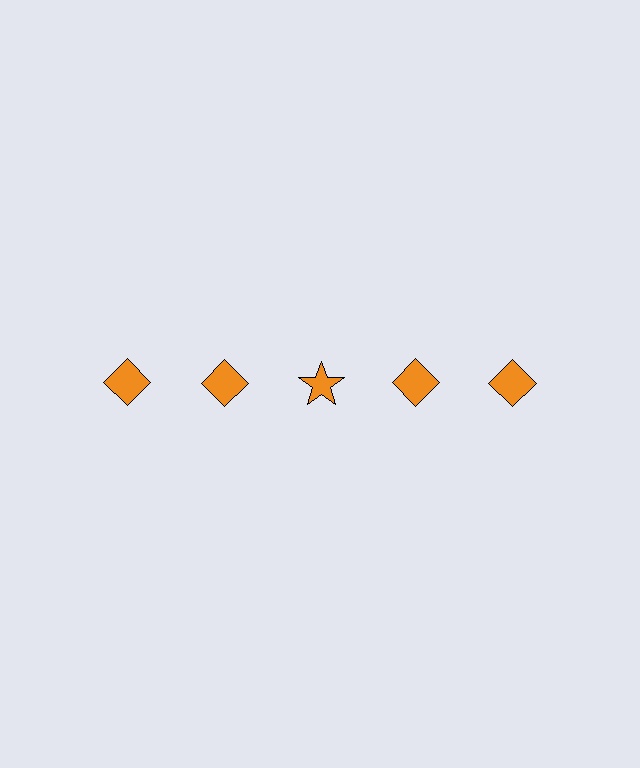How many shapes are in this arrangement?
There are 5 shapes arranged in a grid pattern.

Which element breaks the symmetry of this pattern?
The orange star in the top row, center column breaks the symmetry. All other shapes are orange diamonds.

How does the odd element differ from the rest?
It has a different shape: star instead of diamond.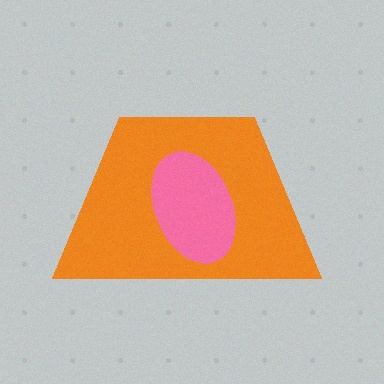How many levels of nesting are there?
2.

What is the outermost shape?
The orange trapezoid.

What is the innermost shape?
The pink ellipse.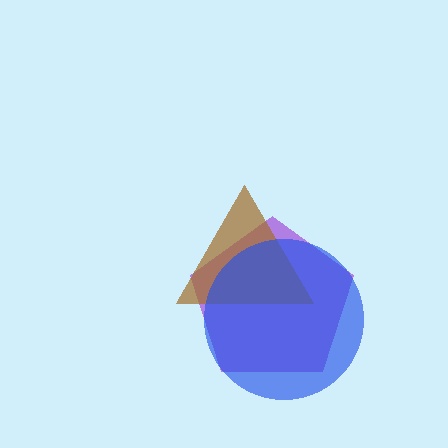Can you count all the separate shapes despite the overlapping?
Yes, there are 3 separate shapes.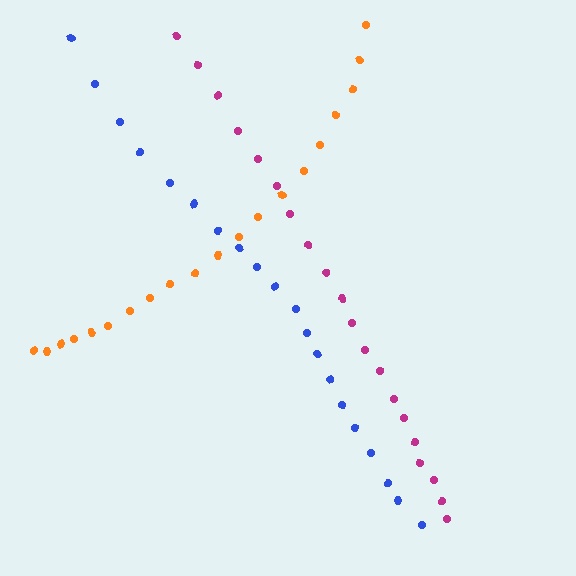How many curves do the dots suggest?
There are 3 distinct paths.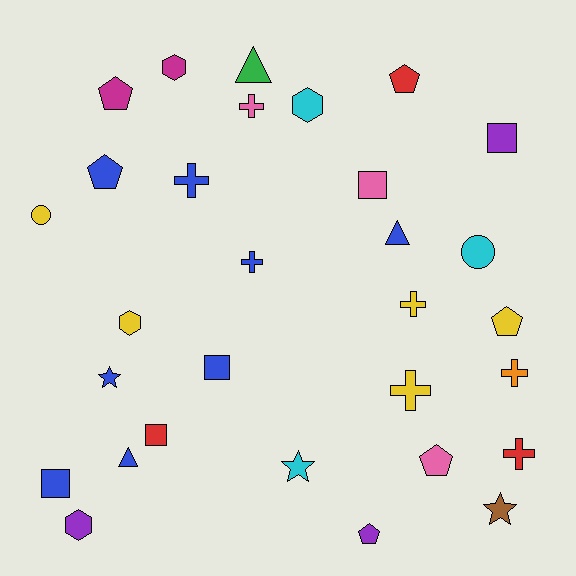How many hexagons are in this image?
There are 4 hexagons.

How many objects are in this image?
There are 30 objects.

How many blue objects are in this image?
There are 8 blue objects.